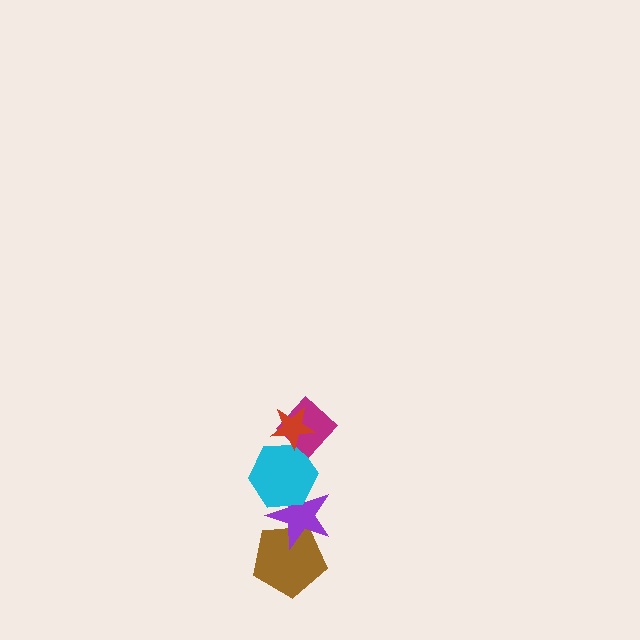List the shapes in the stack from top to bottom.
From top to bottom: the red star, the magenta diamond, the cyan hexagon, the purple star, the brown pentagon.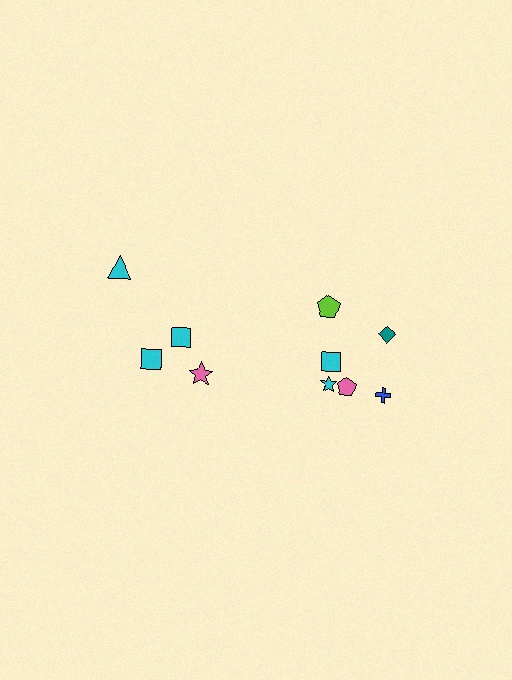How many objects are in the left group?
There are 4 objects.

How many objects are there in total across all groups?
There are 10 objects.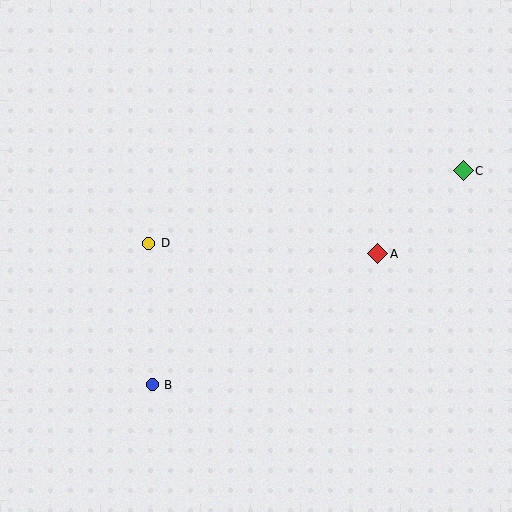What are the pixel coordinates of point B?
Point B is at (152, 385).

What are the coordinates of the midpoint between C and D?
The midpoint between C and D is at (306, 207).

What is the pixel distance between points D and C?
The distance between D and C is 323 pixels.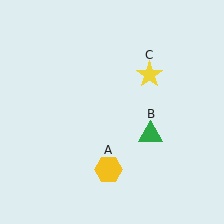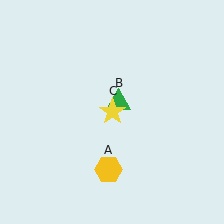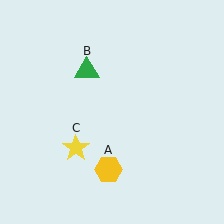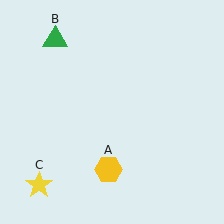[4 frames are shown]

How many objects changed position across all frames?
2 objects changed position: green triangle (object B), yellow star (object C).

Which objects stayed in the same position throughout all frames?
Yellow hexagon (object A) remained stationary.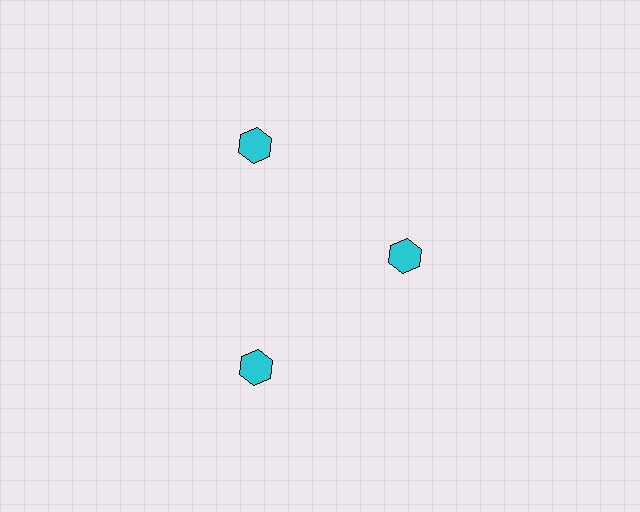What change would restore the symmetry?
The symmetry would be restored by moving it outward, back onto the ring so that all 3 hexagons sit at equal angles and equal distance from the center.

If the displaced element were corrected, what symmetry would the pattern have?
It would have 3-fold rotational symmetry — the pattern would map onto itself every 120 degrees.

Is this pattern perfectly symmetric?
No. The 3 cyan hexagons are arranged in a ring, but one element near the 3 o'clock position is pulled inward toward the center, breaking the 3-fold rotational symmetry.